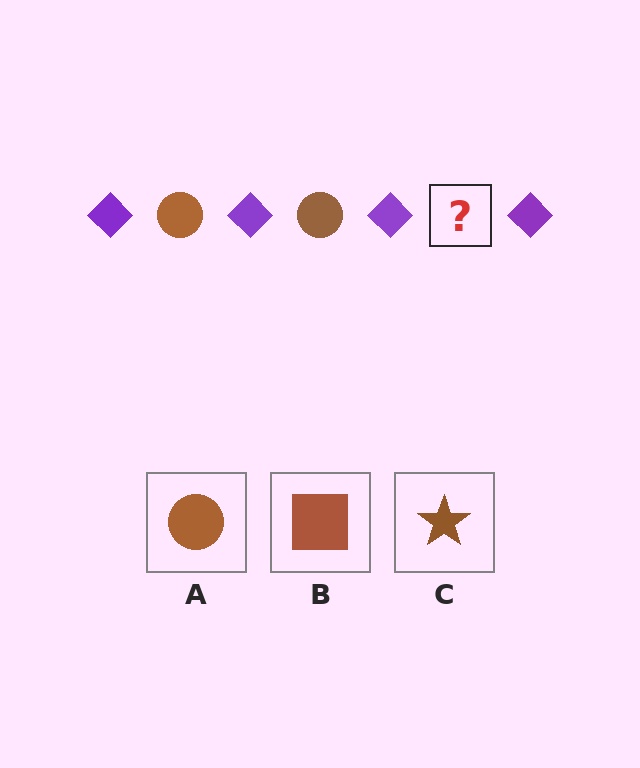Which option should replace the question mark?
Option A.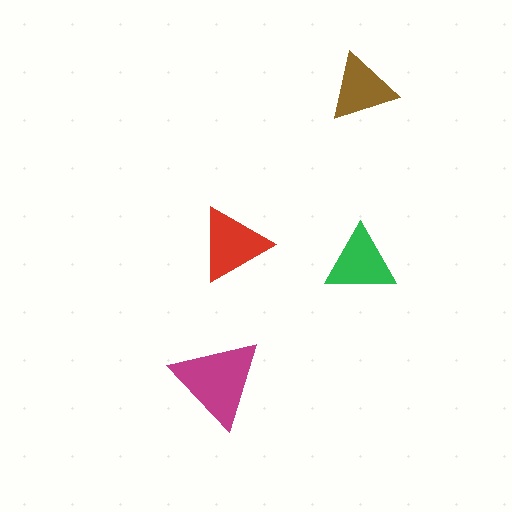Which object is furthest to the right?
The brown triangle is rightmost.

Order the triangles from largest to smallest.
the magenta one, the red one, the green one, the brown one.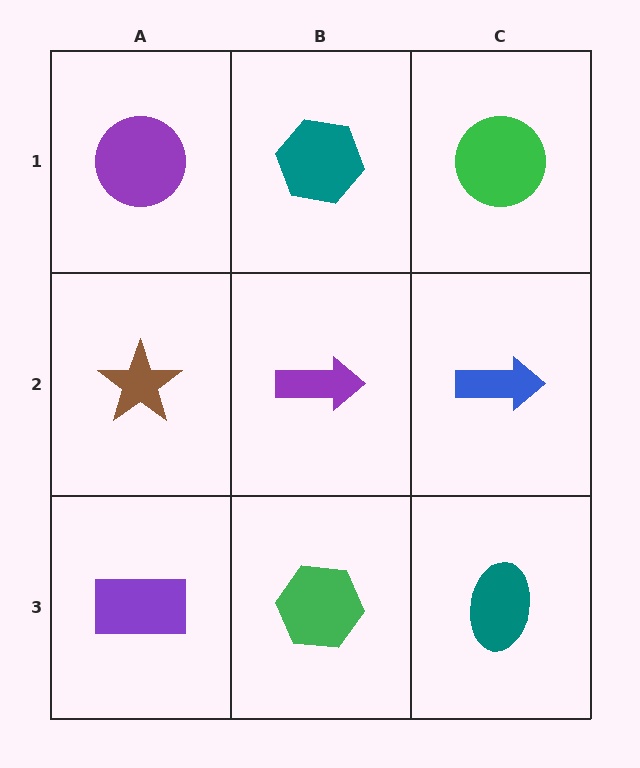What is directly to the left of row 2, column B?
A brown star.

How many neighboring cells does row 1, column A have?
2.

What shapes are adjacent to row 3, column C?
A blue arrow (row 2, column C), a green hexagon (row 3, column B).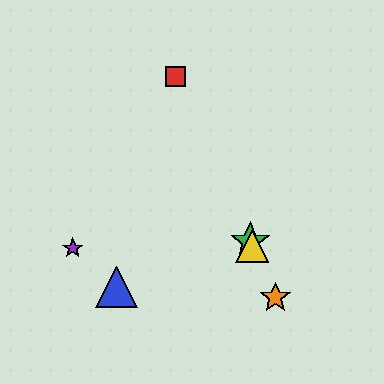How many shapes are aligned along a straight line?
4 shapes (the red square, the green star, the yellow triangle, the orange star) are aligned along a straight line.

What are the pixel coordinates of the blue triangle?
The blue triangle is at (116, 287).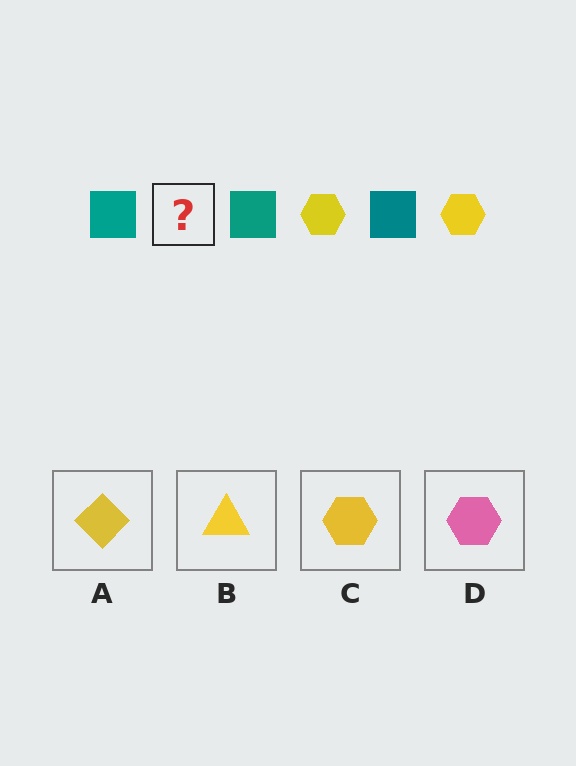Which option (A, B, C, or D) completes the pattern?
C.